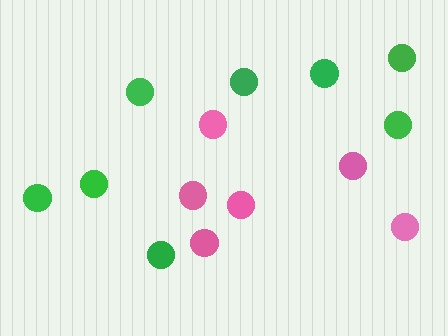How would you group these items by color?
There are 2 groups: one group of green circles (8) and one group of pink circles (6).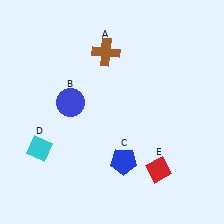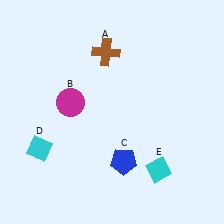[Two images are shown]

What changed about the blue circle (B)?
In Image 1, B is blue. In Image 2, it changed to magenta.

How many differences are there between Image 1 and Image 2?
There are 2 differences between the two images.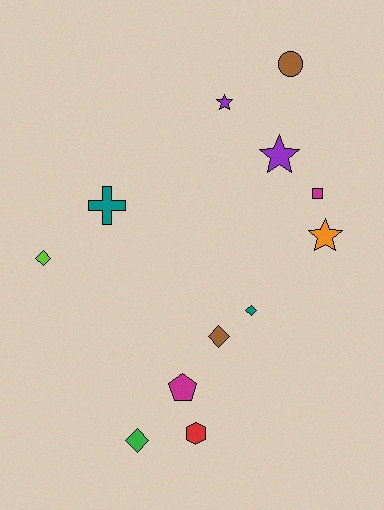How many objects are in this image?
There are 12 objects.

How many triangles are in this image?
There are no triangles.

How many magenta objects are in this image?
There are 2 magenta objects.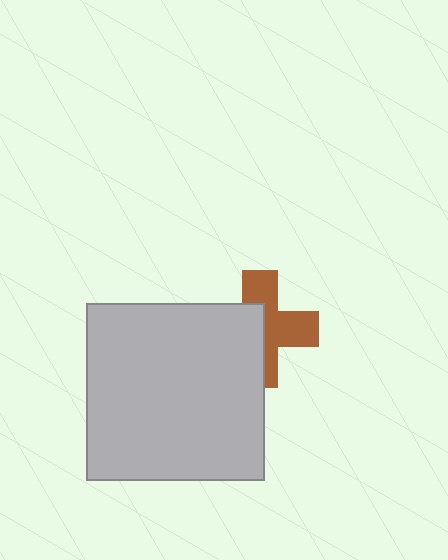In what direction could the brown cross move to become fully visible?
The brown cross could move right. That would shift it out from behind the light gray rectangle entirely.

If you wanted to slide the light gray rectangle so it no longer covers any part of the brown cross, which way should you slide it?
Slide it left — that is the most direct way to separate the two shapes.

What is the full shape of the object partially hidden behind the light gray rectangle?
The partially hidden object is a brown cross.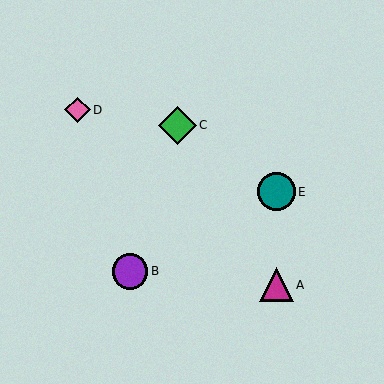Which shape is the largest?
The teal circle (labeled E) is the largest.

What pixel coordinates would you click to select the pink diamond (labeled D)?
Click at (77, 110) to select the pink diamond D.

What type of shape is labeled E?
Shape E is a teal circle.